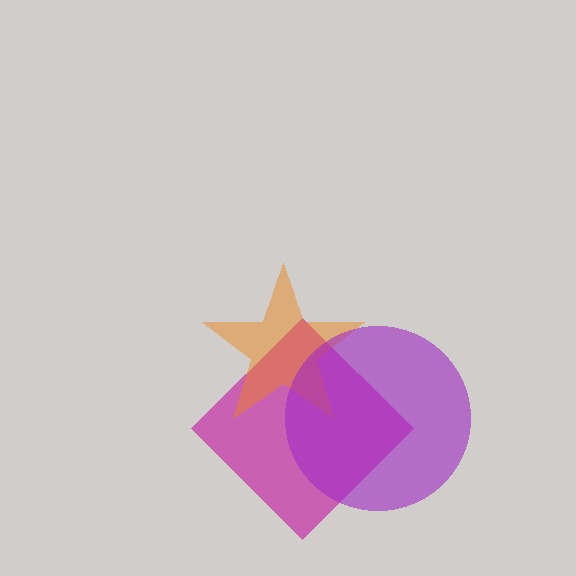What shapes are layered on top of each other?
The layered shapes are: a magenta diamond, an orange star, a purple circle.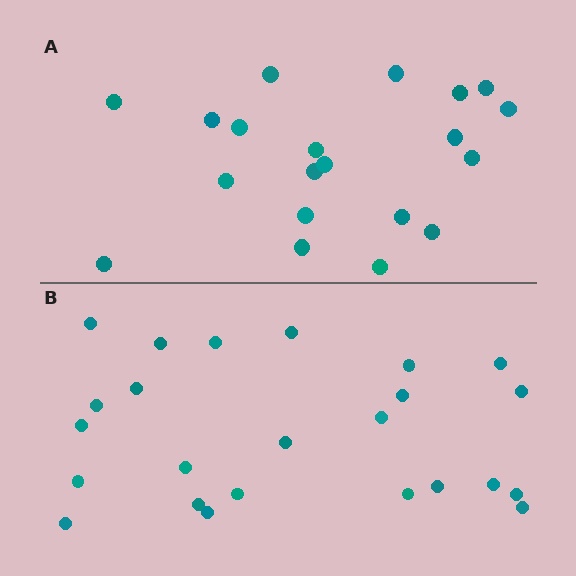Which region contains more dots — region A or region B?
Region B (the bottom region) has more dots.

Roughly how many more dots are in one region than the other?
Region B has about 4 more dots than region A.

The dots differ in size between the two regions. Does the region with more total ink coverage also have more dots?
No. Region A has more total ink coverage because its dots are larger, but region B actually contains more individual dots. Total area can be misleading — the number of items is what matters here.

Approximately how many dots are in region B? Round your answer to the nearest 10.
About 20 dots. (The exact count is 24, which rounds to 20.)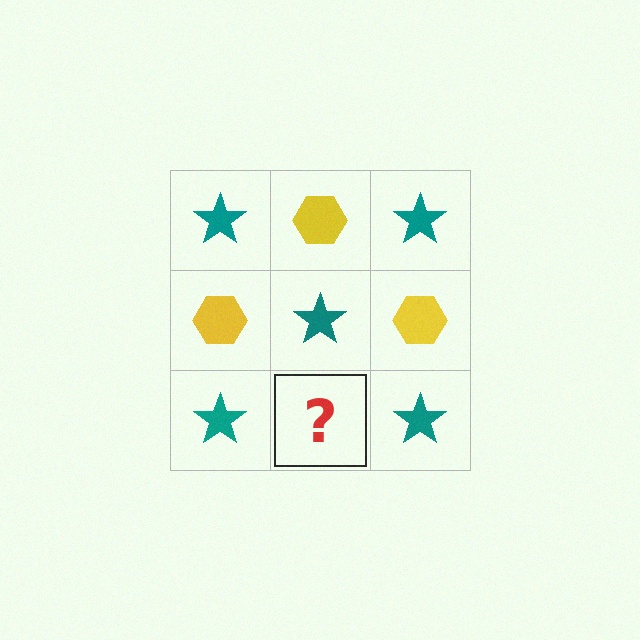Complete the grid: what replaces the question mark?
The question mark should be replaced with a yellow hexagon.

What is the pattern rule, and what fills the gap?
The rule is that it alternates teal star and yellow hexagon in a checkerboard pattern. The gap should be filled with a yellow hexagon.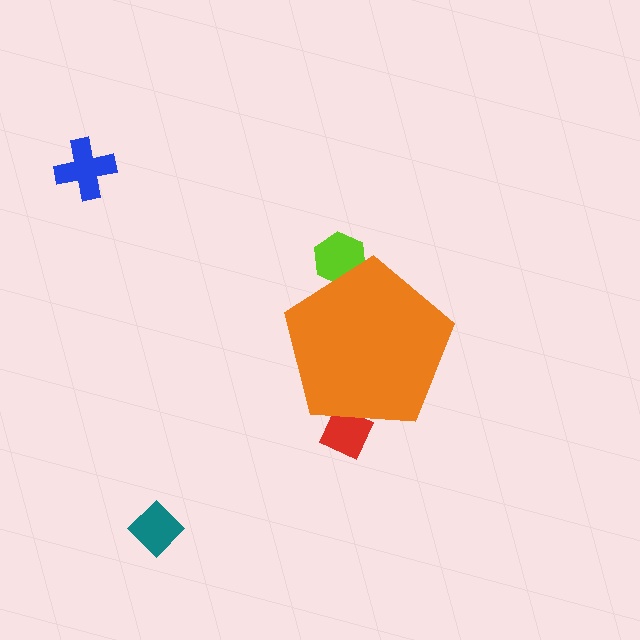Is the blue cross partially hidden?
No, the blue cross is fully visible.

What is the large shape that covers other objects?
An orange pentagon.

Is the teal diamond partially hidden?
No, the teal diamond is fully visible.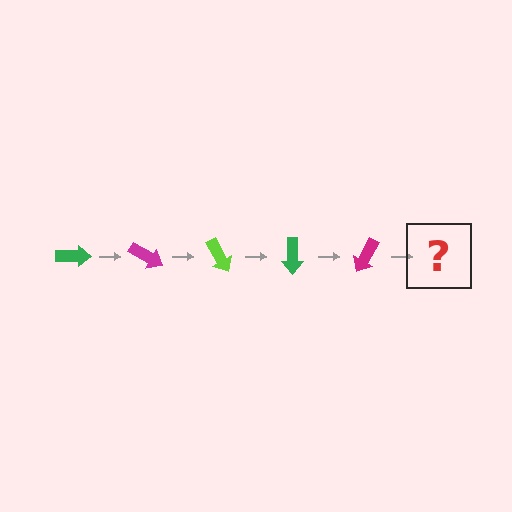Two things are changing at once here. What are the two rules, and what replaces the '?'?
The two rules are that it rotates 30 degrees each step and the color cycles through green, magenta, and lime. The '?' should be a lime arrow, rotated 150 degrees from the start.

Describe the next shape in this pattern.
It should be a lime arrow, rotated 150 degrees from the start.